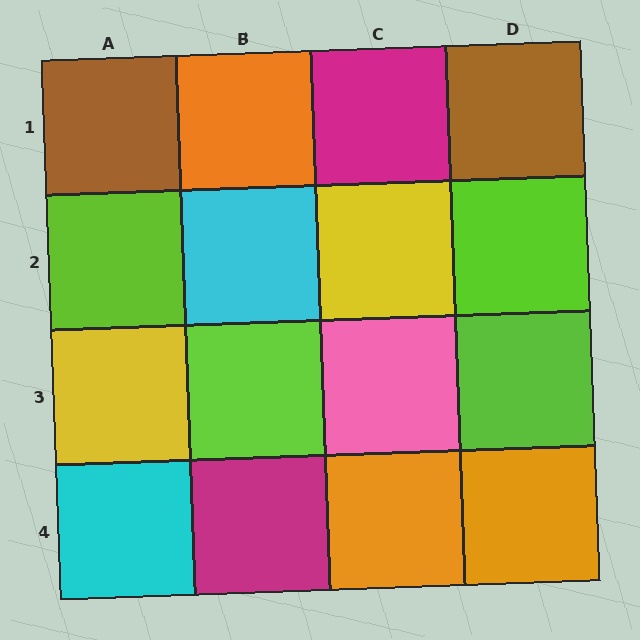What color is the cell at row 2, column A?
Lime.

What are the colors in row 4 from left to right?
Cyan, magenta, orange, orange.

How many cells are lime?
4 cells are lime.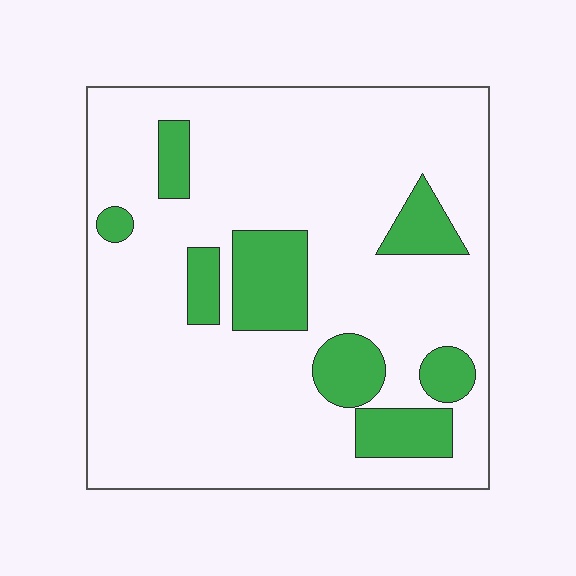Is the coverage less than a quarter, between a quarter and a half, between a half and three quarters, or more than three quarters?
Less than a quarter.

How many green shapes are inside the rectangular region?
8.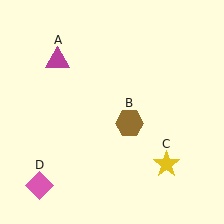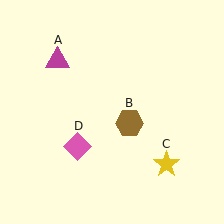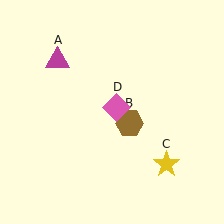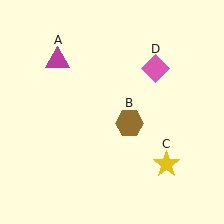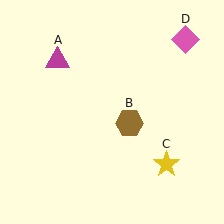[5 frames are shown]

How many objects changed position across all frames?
1 object changed position: pink diamond (object D).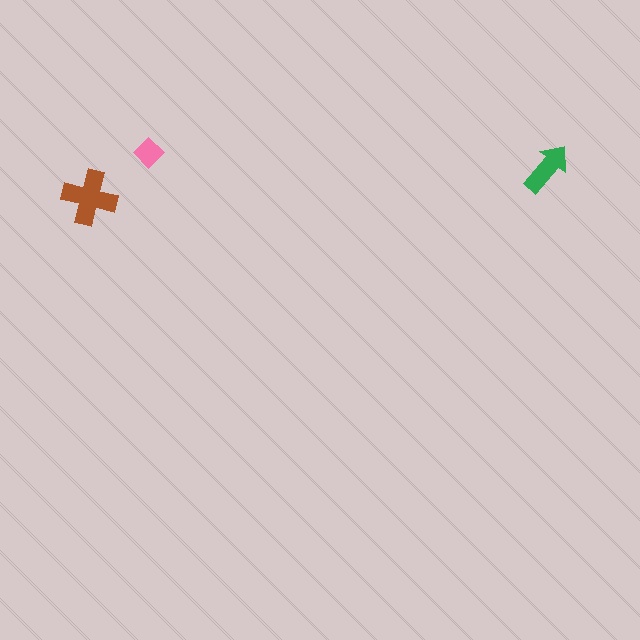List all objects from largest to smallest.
The brown cross, the green arrow, the pink diamond.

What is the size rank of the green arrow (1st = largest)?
2nd.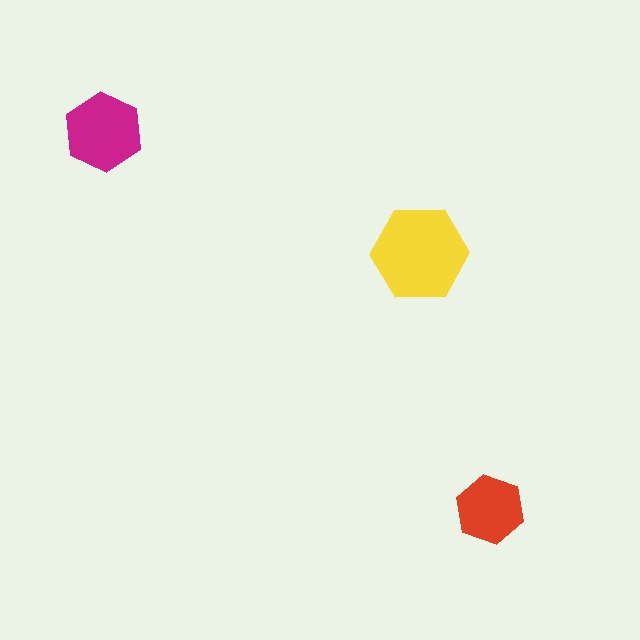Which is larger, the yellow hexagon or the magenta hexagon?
The yellow one.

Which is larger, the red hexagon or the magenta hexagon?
The magenta one.